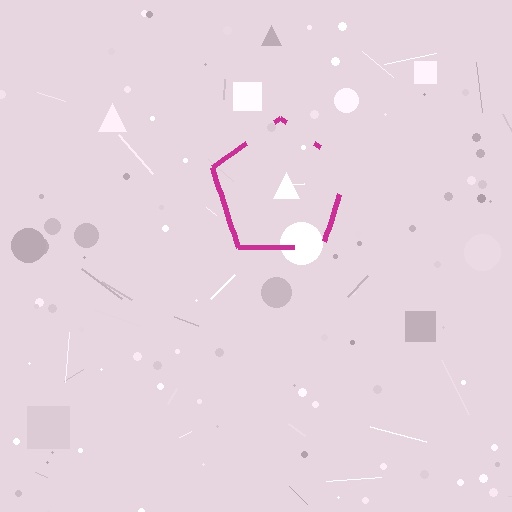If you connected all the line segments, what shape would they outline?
They would outline a pentagon.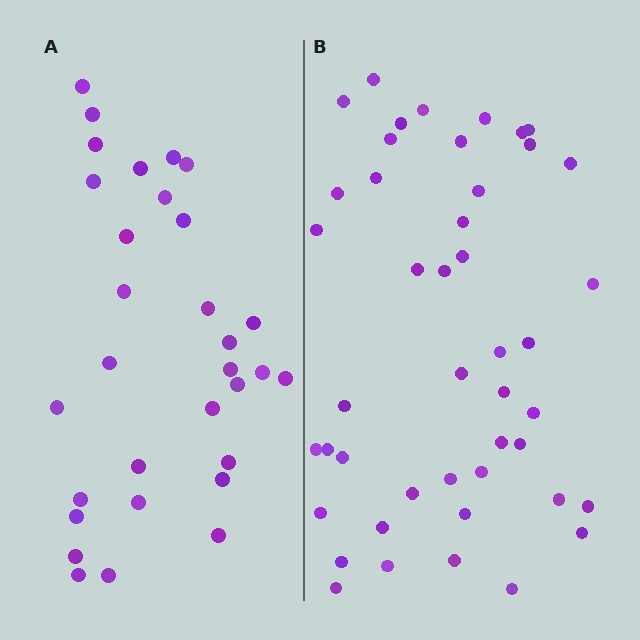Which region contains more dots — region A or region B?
Region B (the right region) has more dots.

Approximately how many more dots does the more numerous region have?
Region B has approximately 15 more dots than region A.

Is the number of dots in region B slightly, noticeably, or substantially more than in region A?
Region B has substantially more. The ratio is roughly 1.5 to 1.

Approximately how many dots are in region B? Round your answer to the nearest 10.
About 40 dots. (The exact count is 45, which rounds to 40.)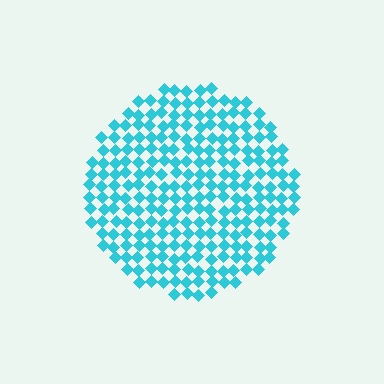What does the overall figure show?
The overall figure shows a circle.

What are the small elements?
The small elements are diamonds.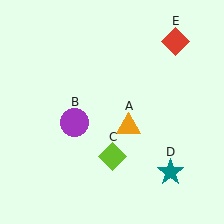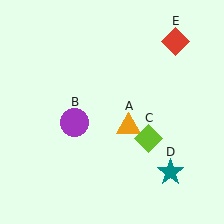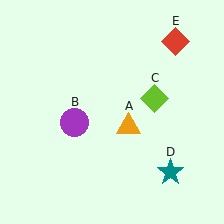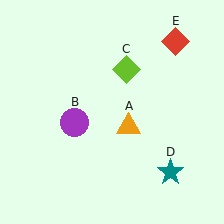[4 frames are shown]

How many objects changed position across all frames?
1 object changed position: lime diamond (object C).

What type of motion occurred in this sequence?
The lime diamond (object C) rotated counterclockwise around the center of the scene.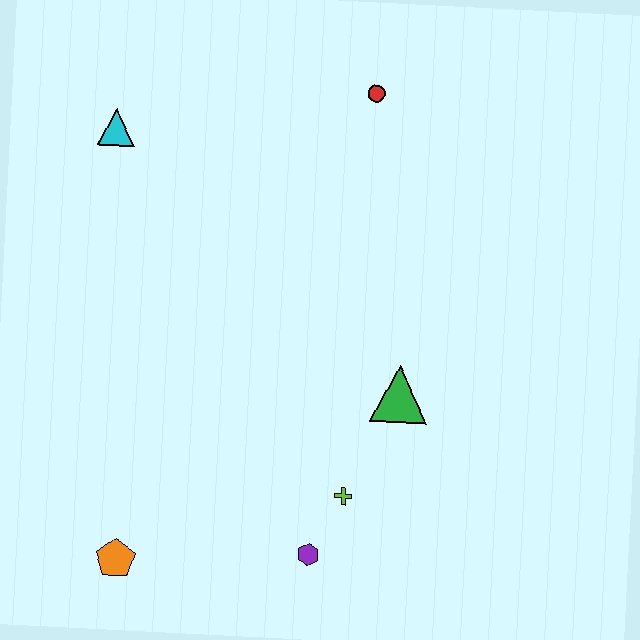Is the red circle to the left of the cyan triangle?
No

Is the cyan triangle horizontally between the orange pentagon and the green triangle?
No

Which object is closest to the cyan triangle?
The red circle is closest to the cyan triangle.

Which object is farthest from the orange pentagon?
The red circle is farthest from the orange pentagon.